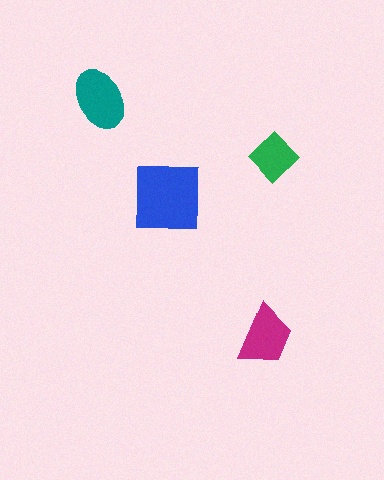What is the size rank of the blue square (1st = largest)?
1st.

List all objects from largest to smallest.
The blue square, the teal ellipse, the magenta trapezoid, the green diamond.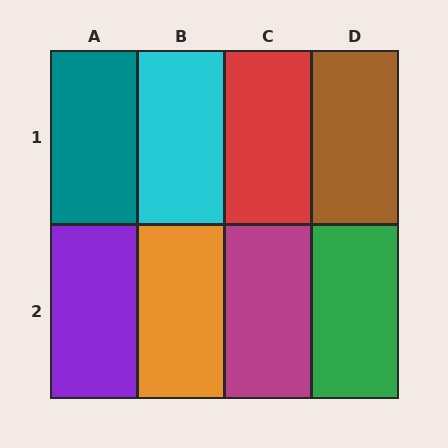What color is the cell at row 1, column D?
Brown.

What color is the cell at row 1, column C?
Red.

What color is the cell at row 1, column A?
Teal.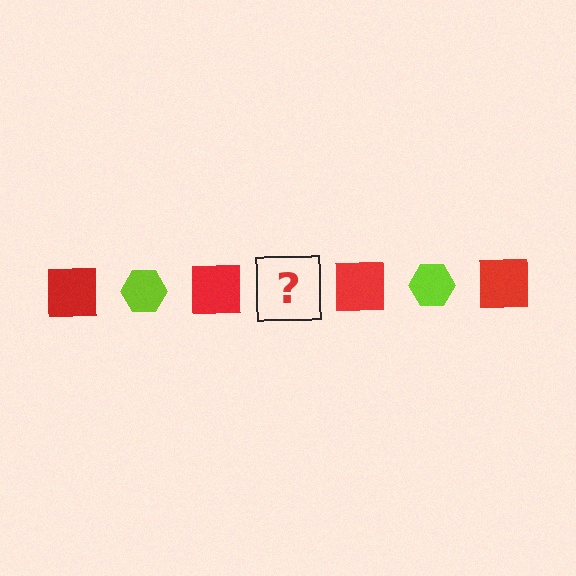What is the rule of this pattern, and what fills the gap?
The rule is that the pattern alternates between red square and lime hexagon. The gap should be filled with a lime hexagon.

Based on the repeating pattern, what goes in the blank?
The blank should be a lime hexagon.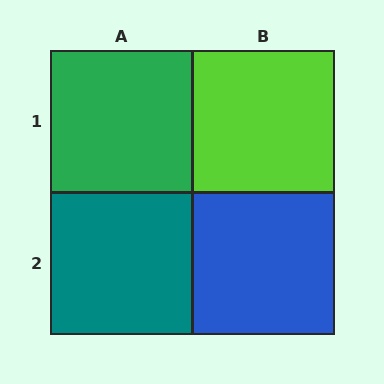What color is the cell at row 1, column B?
Lime.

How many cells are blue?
1 cell is blue.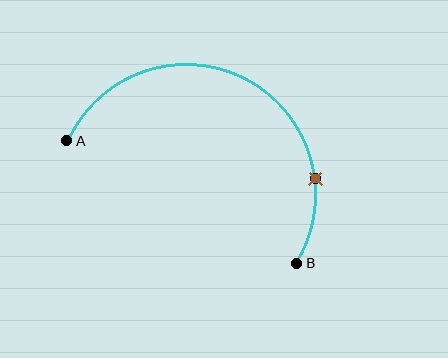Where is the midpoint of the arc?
The arc midpoint is the point on the curve farthest from the straight line joining A and B. It sits above that line.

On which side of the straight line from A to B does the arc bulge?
The arc bulges above the straight line connecting A and B.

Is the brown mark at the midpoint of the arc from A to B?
No. The brown mark lies on the arc but is closer to endpoint B. The arc midpoint would be at the point on the curve equidistant along the arc from both A and B.